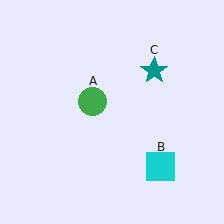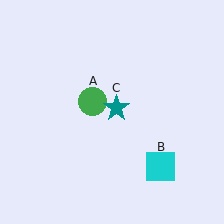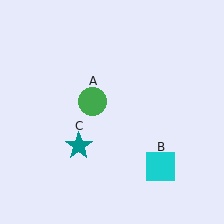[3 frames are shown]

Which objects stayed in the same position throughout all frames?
Green circle (object A) and cyan square (object B) remained stationary.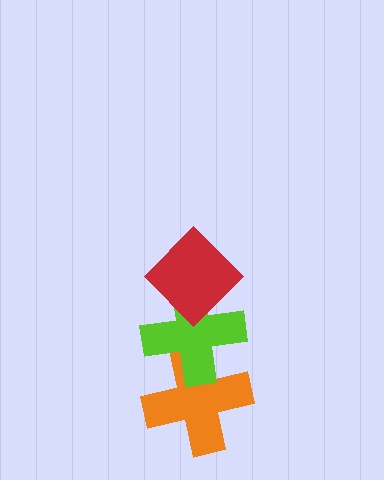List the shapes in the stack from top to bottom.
From top to bottom: the red diamond, the lime cross, the orange cross.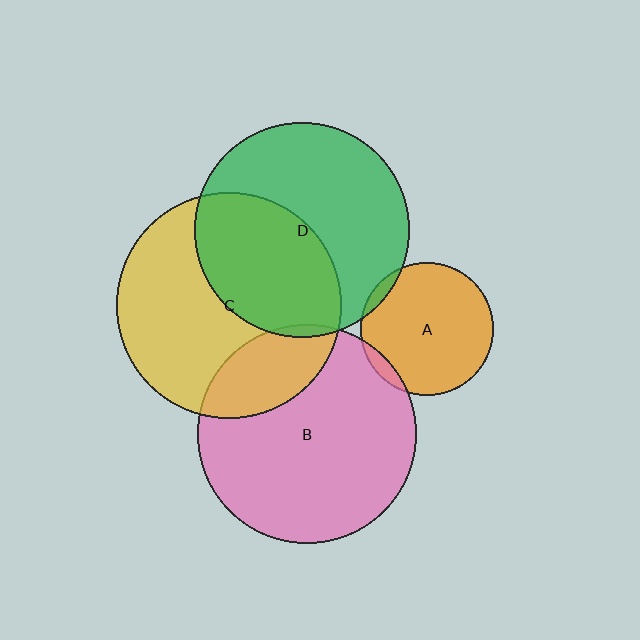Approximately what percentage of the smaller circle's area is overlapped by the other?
Approximately 20%.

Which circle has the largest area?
Circle C (yellow).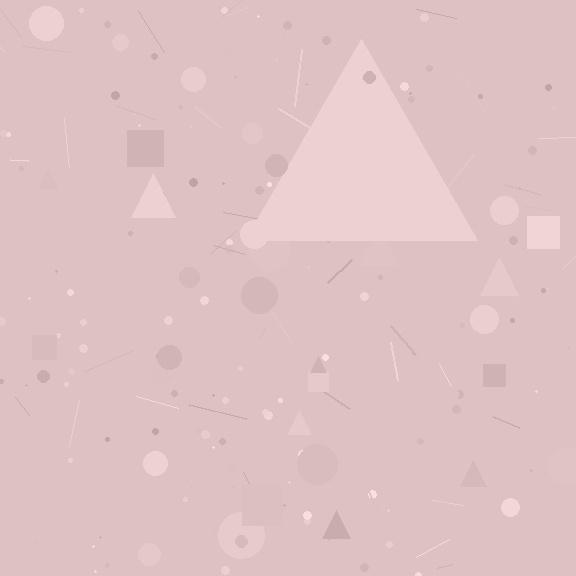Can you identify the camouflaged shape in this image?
The camouflaged shape is a triangle.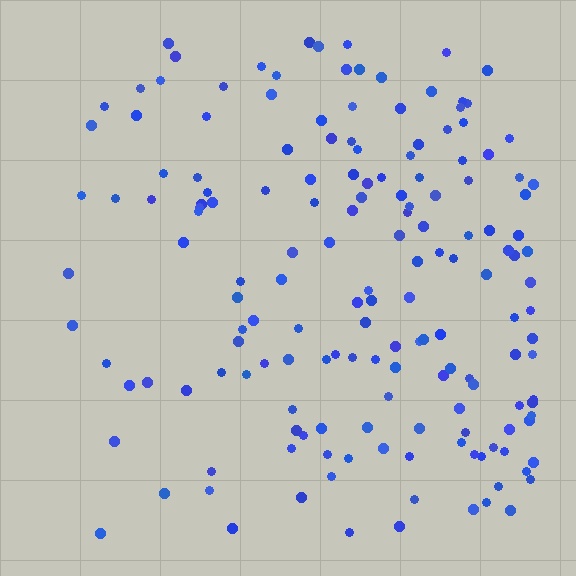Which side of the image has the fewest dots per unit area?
The left.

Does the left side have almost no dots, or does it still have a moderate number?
Still a moderate number, just noticeably fewer than the right.